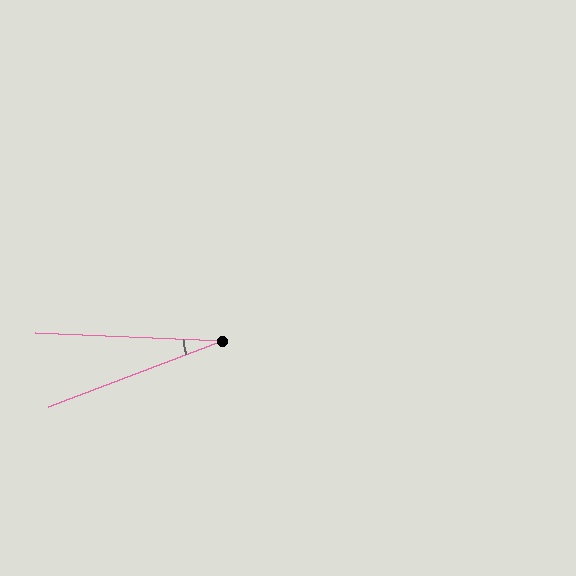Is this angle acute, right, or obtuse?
It is acute.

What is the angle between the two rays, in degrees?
Approximately 23 degrees.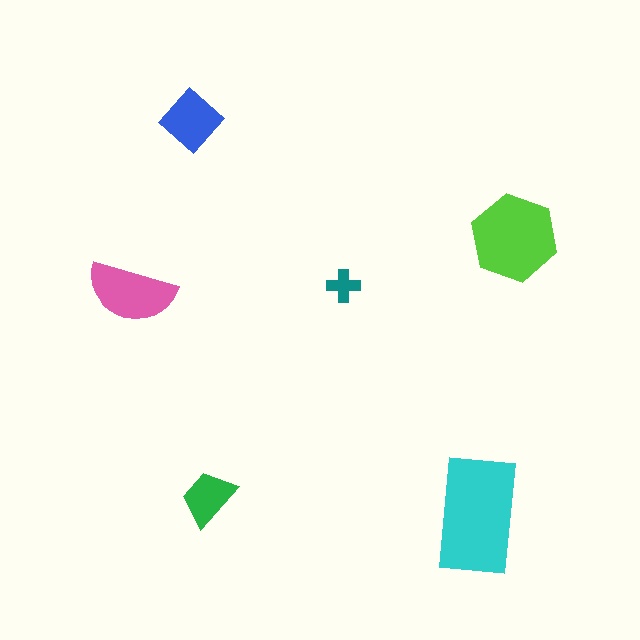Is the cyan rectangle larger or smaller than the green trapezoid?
Larger.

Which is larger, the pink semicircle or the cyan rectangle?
The cyan rectangle.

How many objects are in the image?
There are 6 objects in the image.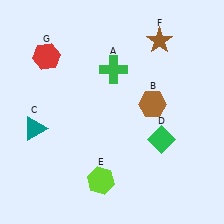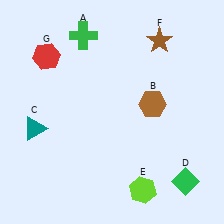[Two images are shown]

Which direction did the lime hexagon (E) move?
The lime hexagon (E) moved right.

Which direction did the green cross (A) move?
The green cross (A) moved up.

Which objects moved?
The objects that moved are: the green cross (A), the green diamond (D), the lime hexagon (E).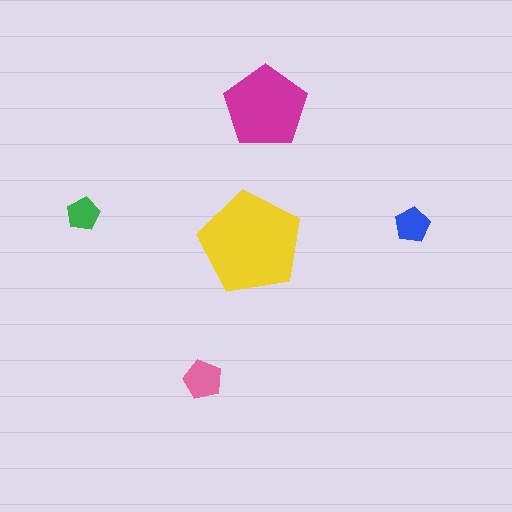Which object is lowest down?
The pink pentagon is bottommost.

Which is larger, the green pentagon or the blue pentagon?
The blue one.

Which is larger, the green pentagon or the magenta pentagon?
The magenta one.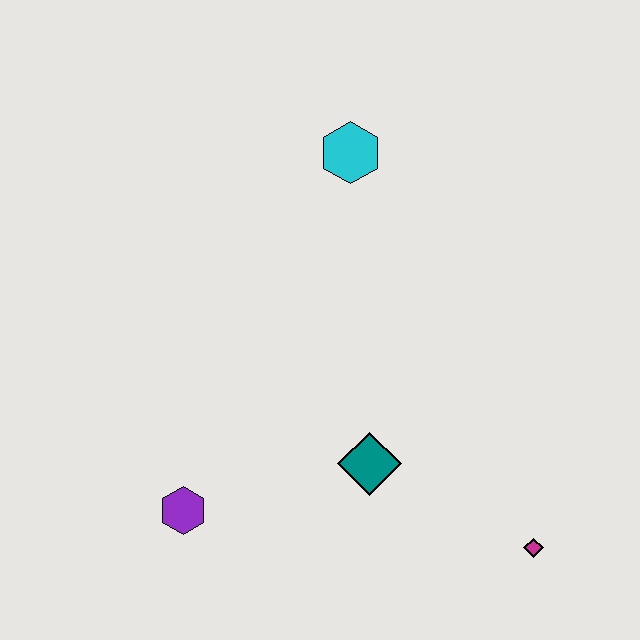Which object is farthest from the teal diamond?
The cyan hexagon is farthest from the teal diamond.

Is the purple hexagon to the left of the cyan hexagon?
Yes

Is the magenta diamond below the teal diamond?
Yes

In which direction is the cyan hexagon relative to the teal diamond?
The cyan hexagon is above the teal diamond.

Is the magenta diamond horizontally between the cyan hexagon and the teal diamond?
No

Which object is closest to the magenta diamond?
The teal diamond is closest to the magenta diamond.